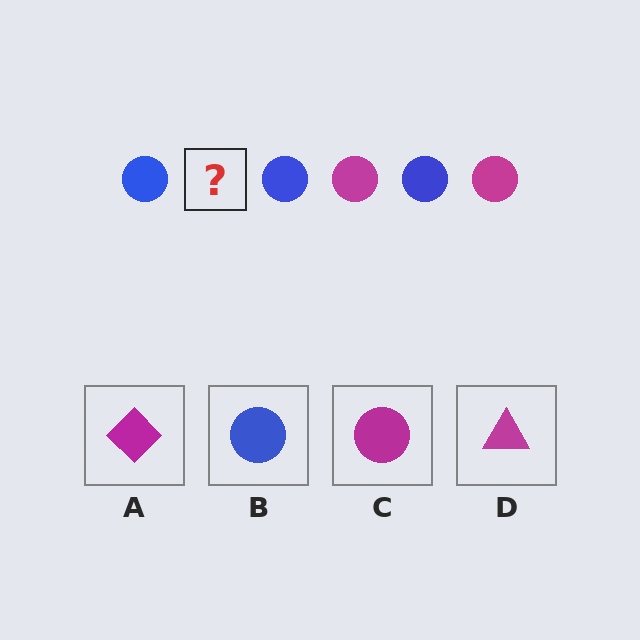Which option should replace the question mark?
Option C.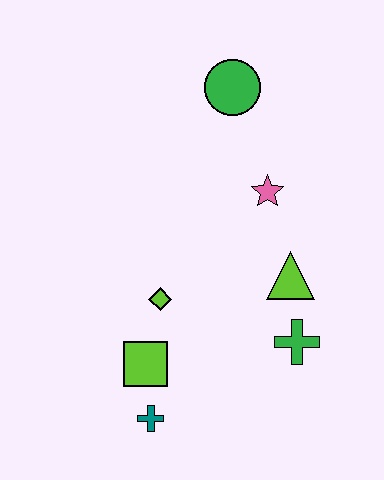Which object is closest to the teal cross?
The lime square is closest to the teal cross.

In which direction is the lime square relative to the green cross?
The lime square is to the left of the green cross.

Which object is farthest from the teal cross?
The green circle is farthest from the teal cross.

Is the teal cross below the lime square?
Yes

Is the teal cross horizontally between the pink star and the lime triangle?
No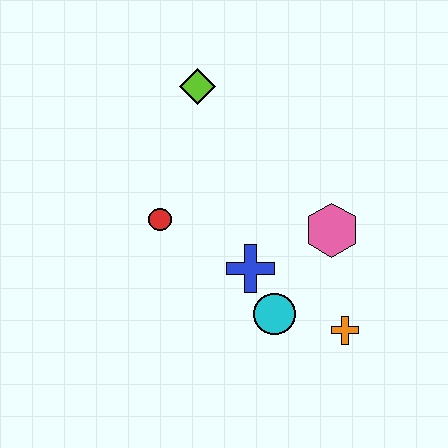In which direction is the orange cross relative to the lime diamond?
The orange cross is below the lime diamond.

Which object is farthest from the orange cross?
The lime diamond is farthest from the orange cross.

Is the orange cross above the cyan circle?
No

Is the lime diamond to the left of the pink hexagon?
Yes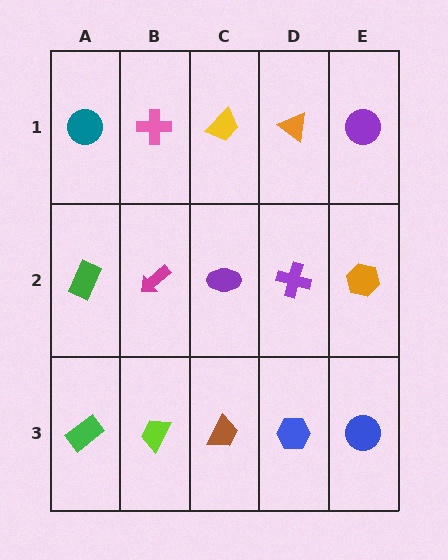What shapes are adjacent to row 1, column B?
A magenta arrow (row 2, column B), a teal circle (row 1, column A), a yellow trapezoid (row 1, column C).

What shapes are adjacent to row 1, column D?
A purple cross (row 2, column D), a yellow trapezoid (row 1, column C), a purple circle (row 1, column E).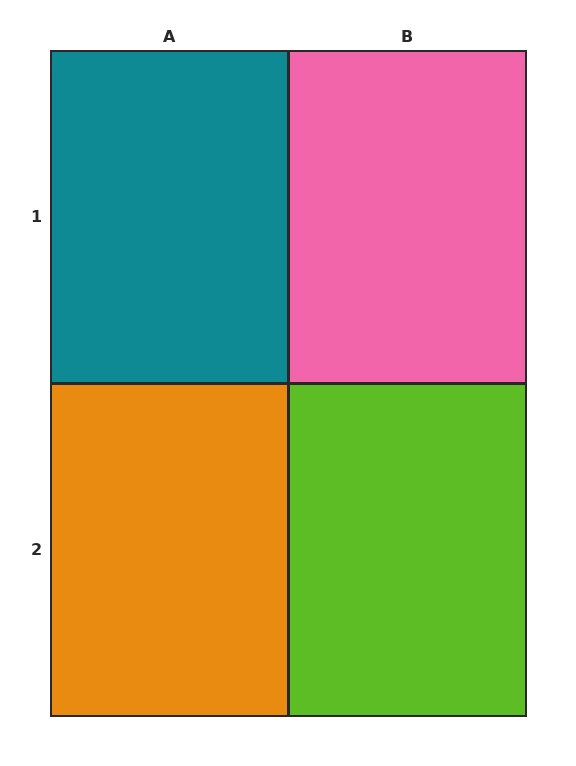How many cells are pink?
1 cell is pink.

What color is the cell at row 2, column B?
Lime.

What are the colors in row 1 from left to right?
Teal, pink.